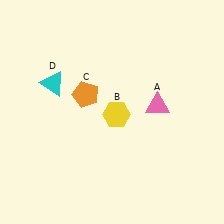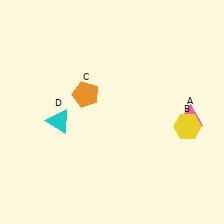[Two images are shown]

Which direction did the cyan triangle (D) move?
The cyan triangle (D) moved down.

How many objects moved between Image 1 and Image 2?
3 objects moved between the two images.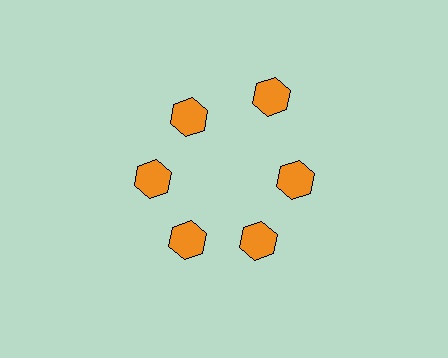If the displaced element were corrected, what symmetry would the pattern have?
It would have 6-fold rotational symmetry — the pattern would map onto itself every 60 degrees.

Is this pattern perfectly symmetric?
No. The 6 orange hexagons are arranged in a ring, but one element near the 1 o'clock position is pushed outward from the center, breaking the 6-fold rotational symmetry.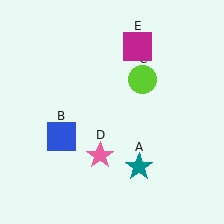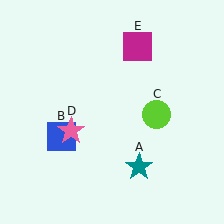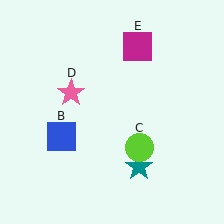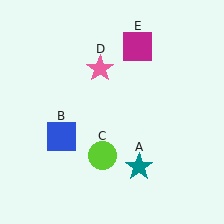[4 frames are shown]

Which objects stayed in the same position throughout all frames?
Teal star (object A) and blue square (object B) and magenta square (object E) remained stationary.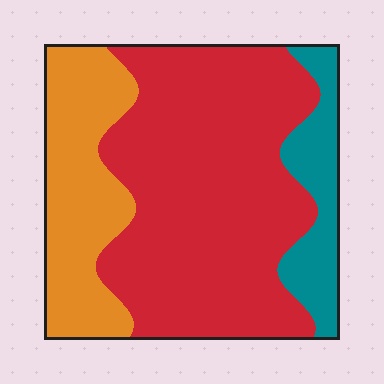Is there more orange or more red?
Red.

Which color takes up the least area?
Teal, at roughly 15%.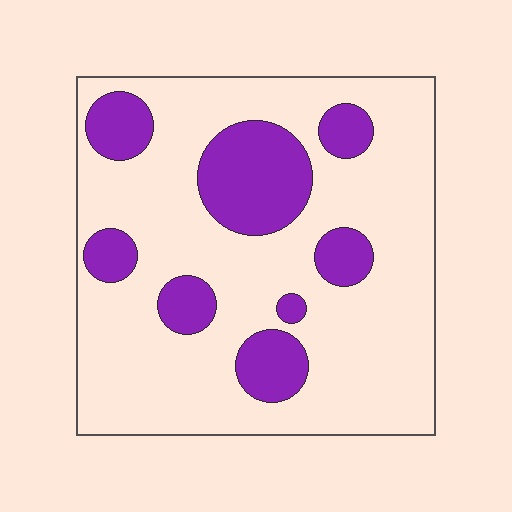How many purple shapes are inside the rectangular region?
8.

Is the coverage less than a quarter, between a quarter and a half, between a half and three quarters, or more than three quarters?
Less than a quarter.